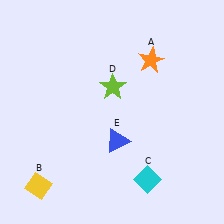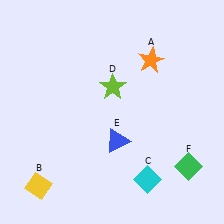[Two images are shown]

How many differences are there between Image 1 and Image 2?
There is 1 difference between the two images.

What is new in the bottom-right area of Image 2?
A green diamond (F) was added in the bottom-right area of Image 2.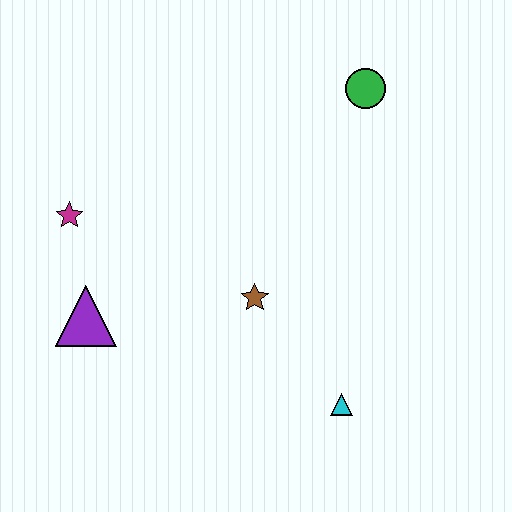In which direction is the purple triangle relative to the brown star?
The purple triangle is to the left of the brown star.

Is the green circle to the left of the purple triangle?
No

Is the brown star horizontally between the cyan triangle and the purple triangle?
Yes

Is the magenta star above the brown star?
Yes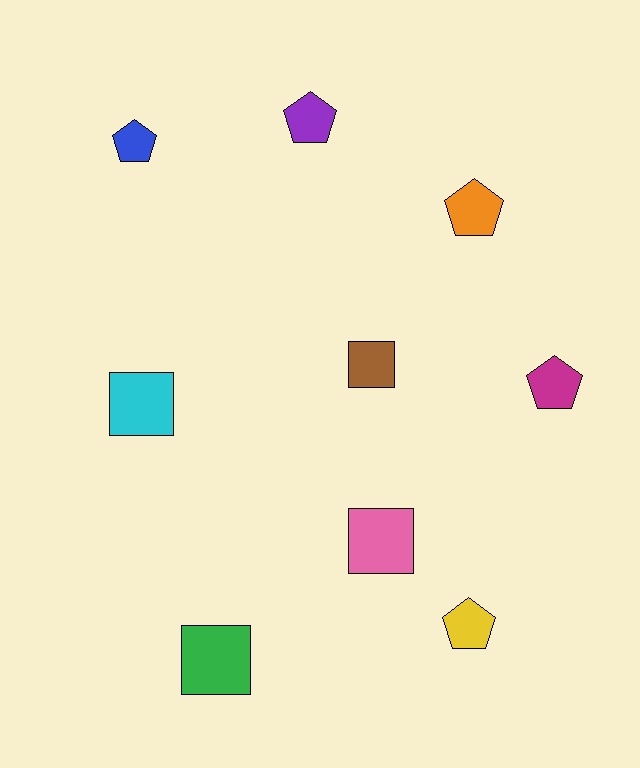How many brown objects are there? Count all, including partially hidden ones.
There is 1 brown object.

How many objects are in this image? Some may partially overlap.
There are 9 objects.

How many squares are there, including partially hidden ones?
There are 4 squares.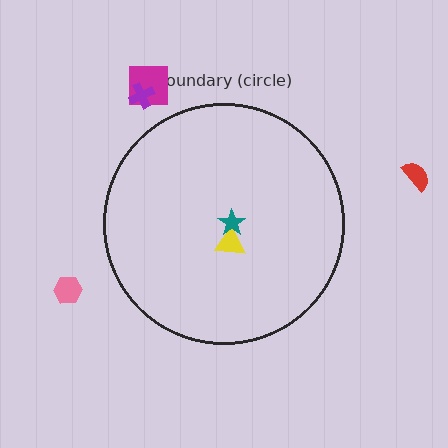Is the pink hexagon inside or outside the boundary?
Outside.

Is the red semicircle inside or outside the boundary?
Outside.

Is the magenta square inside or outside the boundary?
Outside.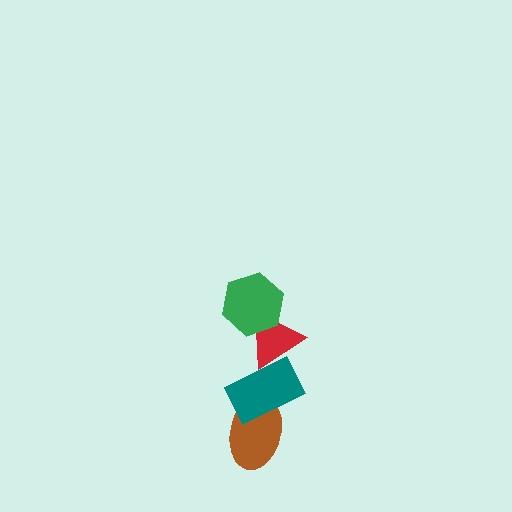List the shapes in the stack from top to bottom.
From top to bottom: the green hexagon, the red triangle, the teal rectangle, the brown ellipse.